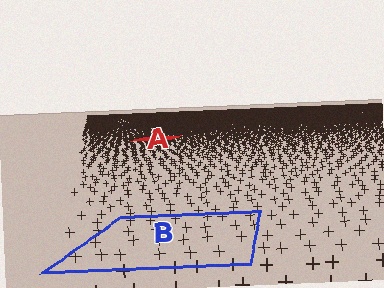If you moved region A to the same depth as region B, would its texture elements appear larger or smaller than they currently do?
They would appear larger. At a closer depth, the same texture elements are projected at a bigger on-screen size.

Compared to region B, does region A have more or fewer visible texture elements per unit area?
Region A has more texture elements per unit area — they are packed more densely because it is farther away.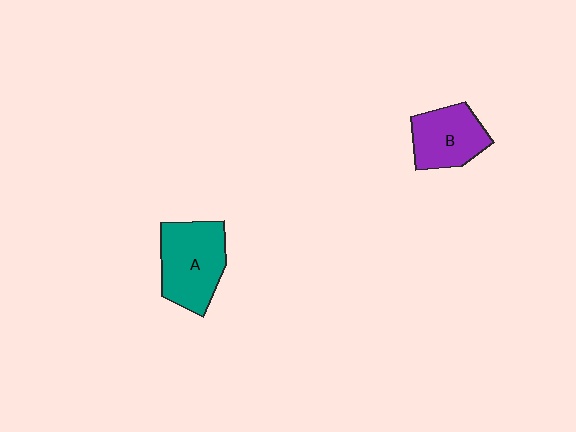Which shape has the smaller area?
Shape B (purple).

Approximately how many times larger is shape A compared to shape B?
Approximately 1.3 times.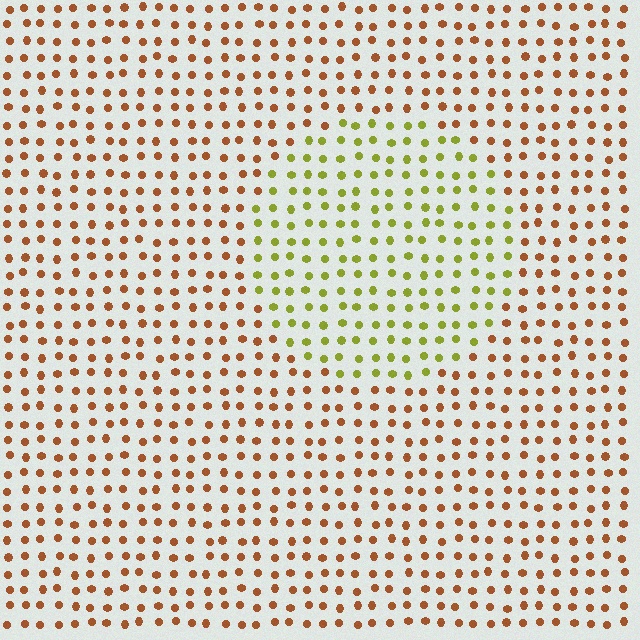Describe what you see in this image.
The image is filled with small brown elements in a uniform arrangement. A circle-shaped region is visible where the elements are tinted to a slightly different hue, forming a subtle color boundary.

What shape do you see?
I see a circle.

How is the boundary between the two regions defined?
The boundary is defined purely by a slight shift in hue (about 52 degrees). Spacing, size, and orientation are identical on both sides.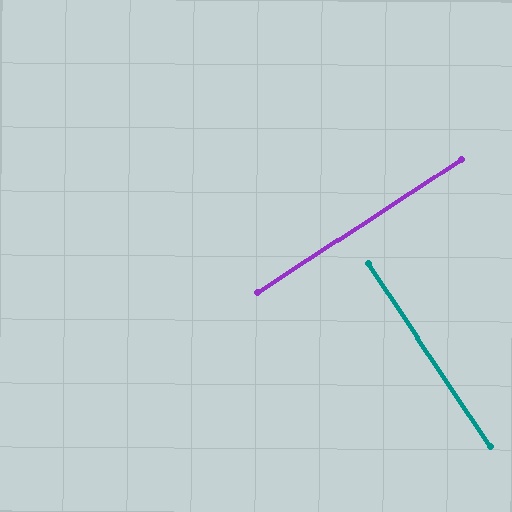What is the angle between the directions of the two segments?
Approximately 90 degrees.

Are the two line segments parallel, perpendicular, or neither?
Perpendicular — they meet at approximately 90°.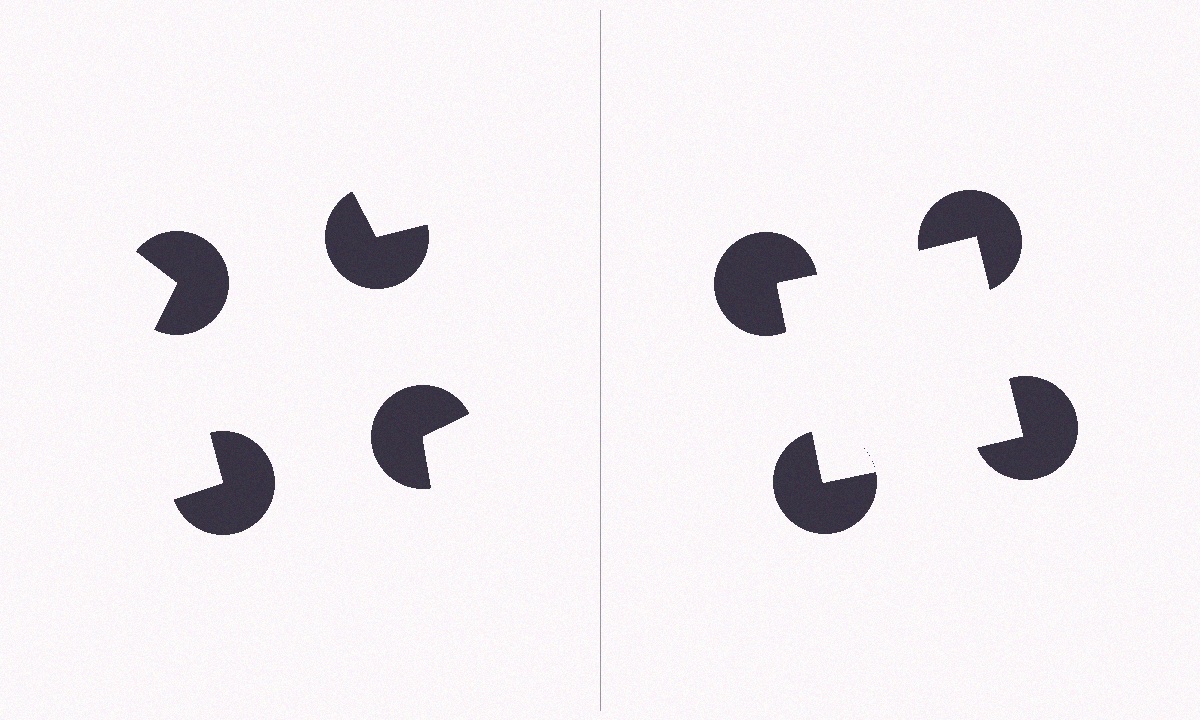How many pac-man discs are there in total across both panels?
8 — 4 on each side.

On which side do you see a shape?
An illusory square appears on the right side. On the left side the wedge cuts are rotated, so no coherent shape forms.